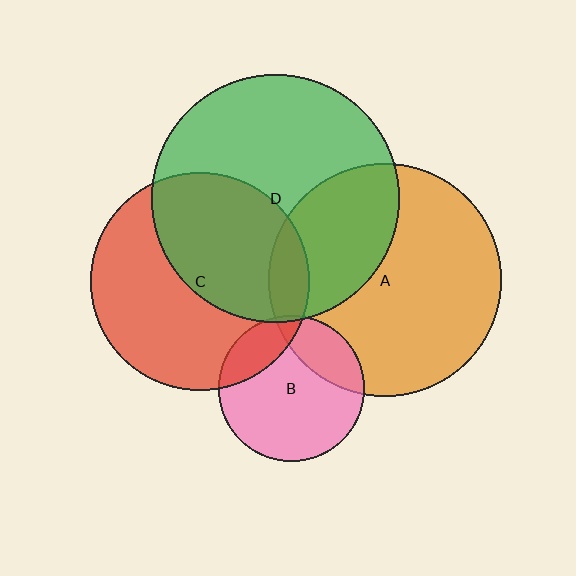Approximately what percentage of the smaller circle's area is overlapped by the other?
Approximately 5%.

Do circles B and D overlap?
Yes.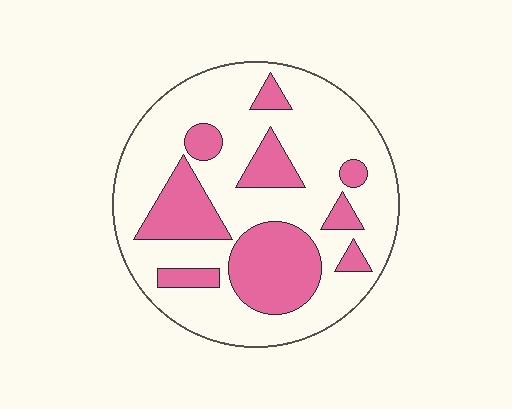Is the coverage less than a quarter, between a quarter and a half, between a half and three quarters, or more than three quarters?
Between a quarter and a half.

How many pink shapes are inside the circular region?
9.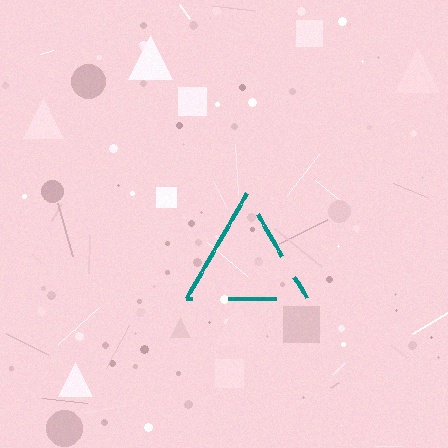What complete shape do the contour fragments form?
The contour fragments form a triangle.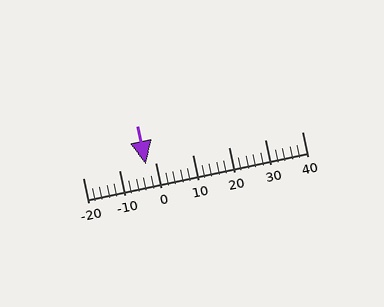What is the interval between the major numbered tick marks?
The major tick marks are spaced 10 units apart.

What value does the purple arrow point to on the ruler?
The purple arrow points to approximately -3.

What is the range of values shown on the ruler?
The ruler shows values from -20 to 40.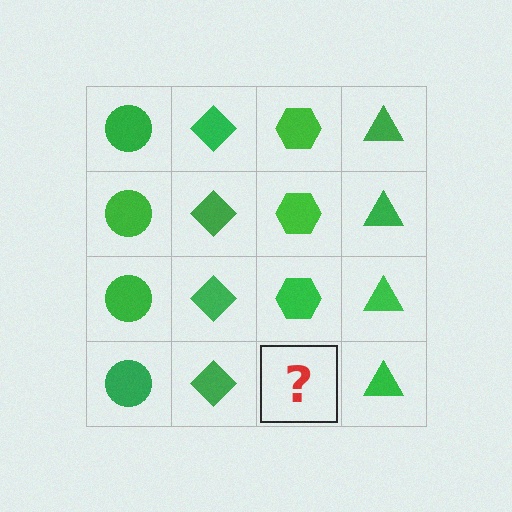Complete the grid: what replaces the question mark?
The question mark should be replaced with a green hexagon.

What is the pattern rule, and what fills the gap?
The rule is that each column has a consistent shape. The gap should be filled with a green hexagon.